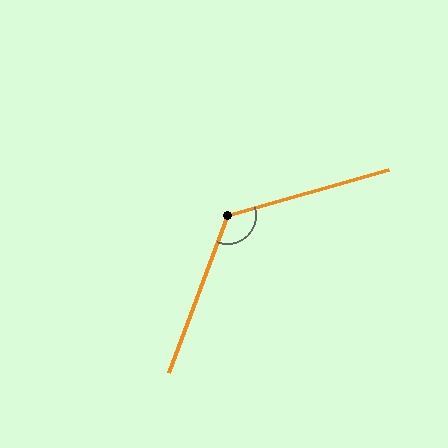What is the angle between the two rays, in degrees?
Approximately 127 degrees.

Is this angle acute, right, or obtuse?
It is obtuse.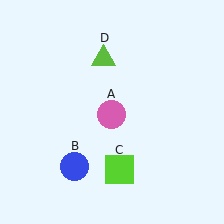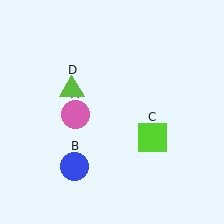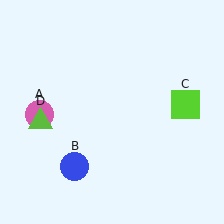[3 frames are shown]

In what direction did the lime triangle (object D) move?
The lime triangle (object D) moved down and to the left.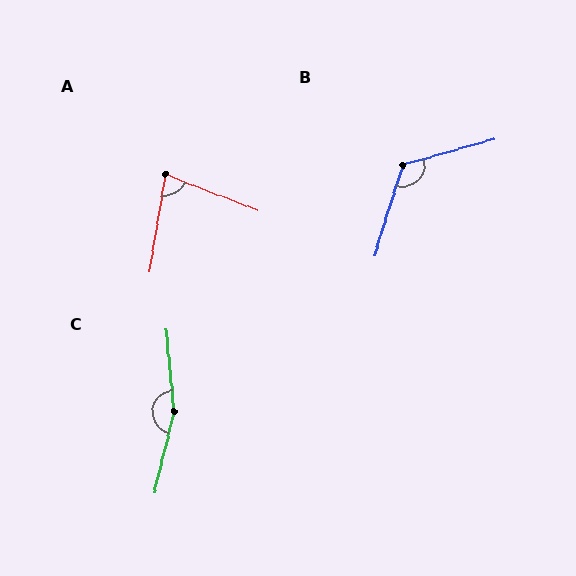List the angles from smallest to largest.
A (78°), B (123°), C (162°).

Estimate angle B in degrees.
Approximately 123 degrees.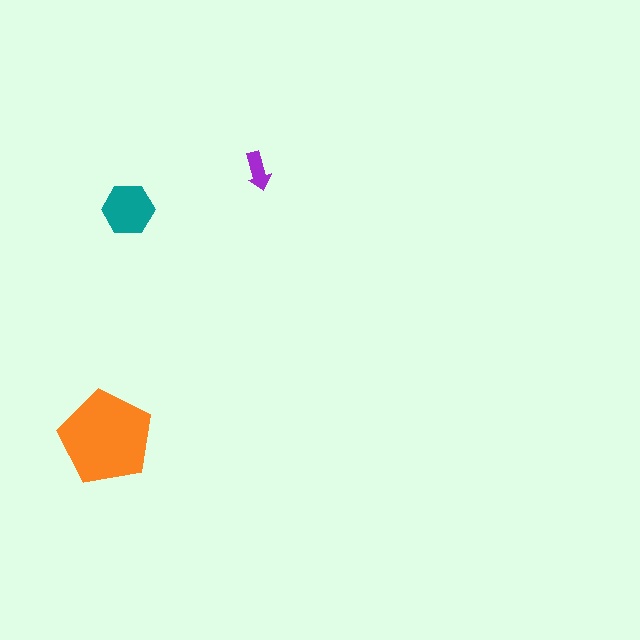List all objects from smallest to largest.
The purple arrow, the teal hexagon, the orange pentagon.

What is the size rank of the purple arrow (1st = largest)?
3rd.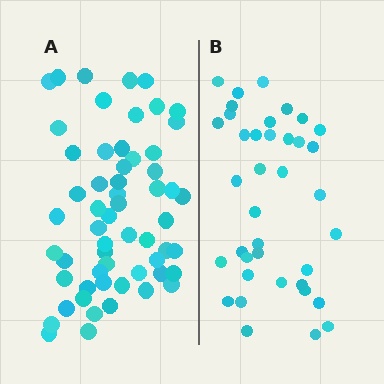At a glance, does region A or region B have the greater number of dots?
Region A (the left region) has more dots.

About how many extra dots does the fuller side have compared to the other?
Region A has approximately 20 more dots than region B.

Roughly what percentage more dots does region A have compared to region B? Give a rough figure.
About 55% more.